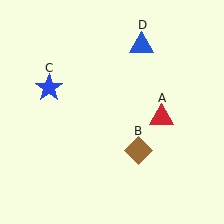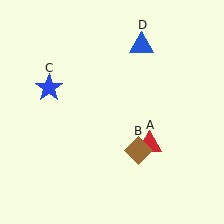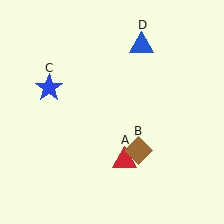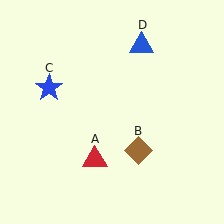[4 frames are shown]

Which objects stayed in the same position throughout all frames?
Brown diamond (object B) and blue star (object C) and blue triangle (object D) remained stationary.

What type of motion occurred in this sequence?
The red triangle (object A) rotated clockwise around the center of the scene.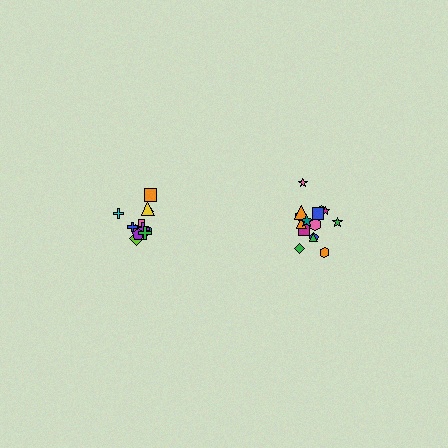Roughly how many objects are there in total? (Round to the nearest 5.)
Roughly 25 objects in total.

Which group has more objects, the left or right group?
The right group.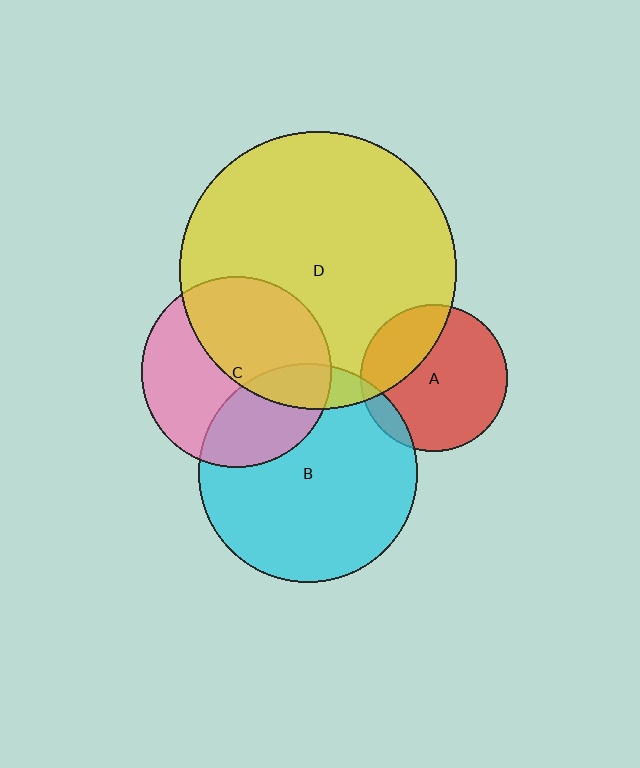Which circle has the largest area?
Circle D (yellow).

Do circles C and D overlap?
Yes.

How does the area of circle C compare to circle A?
Approximately 1.7 times.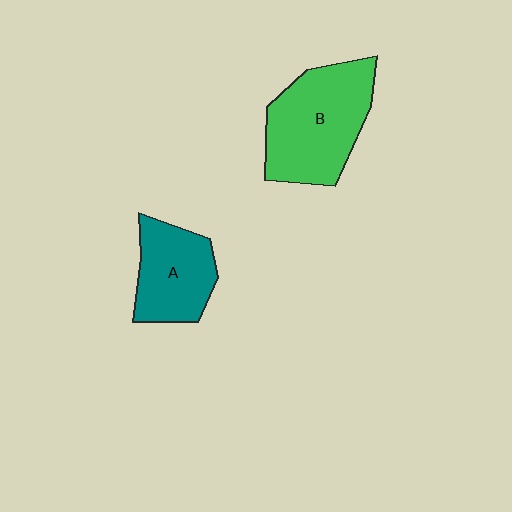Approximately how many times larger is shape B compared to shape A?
Approximately 1.5 times.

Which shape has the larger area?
Shape B (green).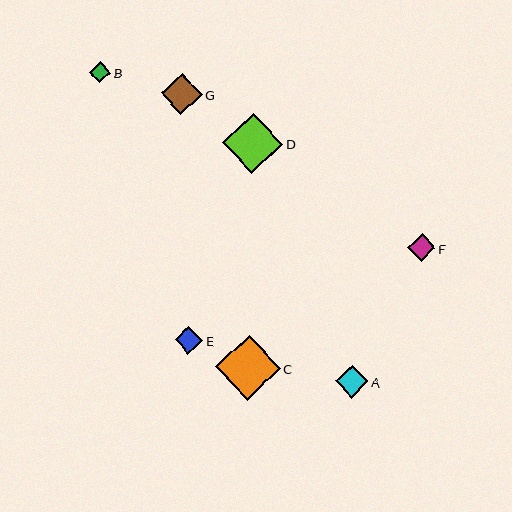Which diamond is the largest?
Diamond C is the largest with a size of approximately 65 pixels.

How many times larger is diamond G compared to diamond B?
Diamond G is approximately 1.9 times the size of diamond B.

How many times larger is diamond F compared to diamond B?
Diamond F is approximately 1.3 times the size of diamond B.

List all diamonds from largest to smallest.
From largest to smallest: C, D, G, A, F, E, B.